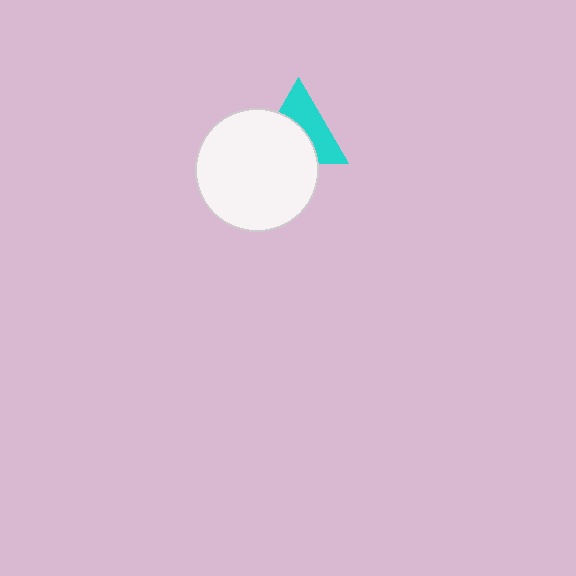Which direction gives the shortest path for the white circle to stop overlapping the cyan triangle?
Moving toward the lower-left gives the shortest separation.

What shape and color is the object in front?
The object in front is a white circle.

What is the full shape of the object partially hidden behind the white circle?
The partially hidden object is a cyan triangle.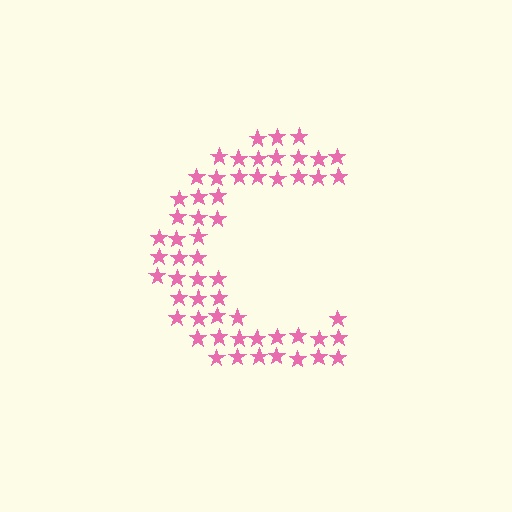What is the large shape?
The large shape is the letter C.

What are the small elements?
The small elements are stars.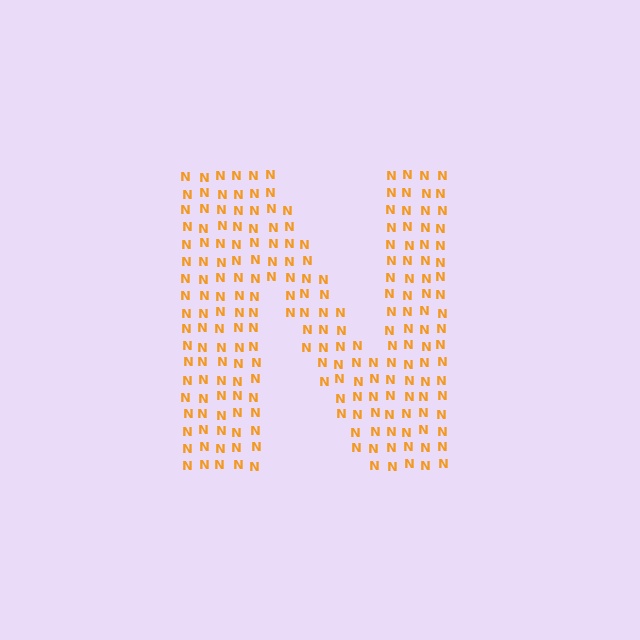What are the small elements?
The small elements are letter N's.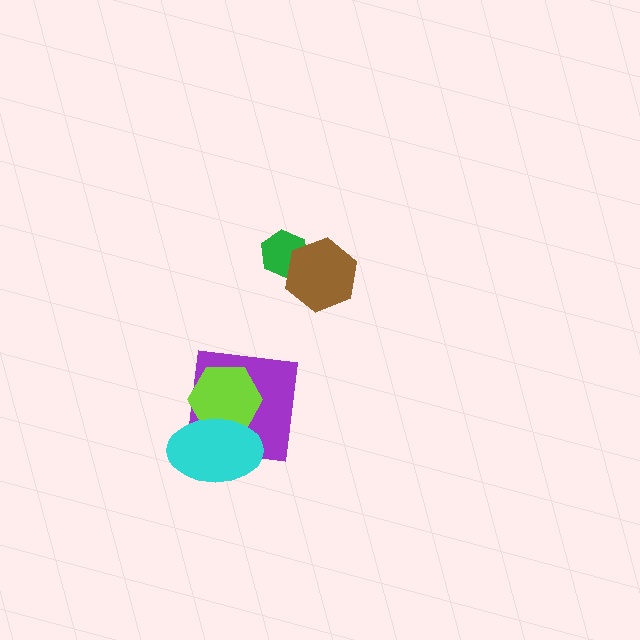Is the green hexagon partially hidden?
Yes, it is partially covered by another shape.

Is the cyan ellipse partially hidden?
No, no other shape covers it.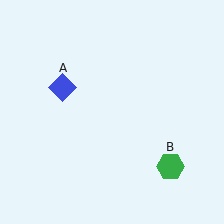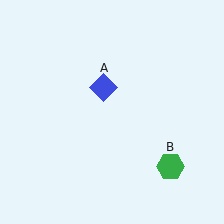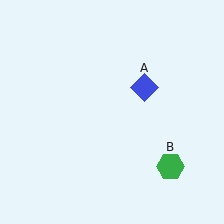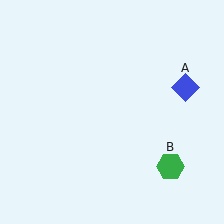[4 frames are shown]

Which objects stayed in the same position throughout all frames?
Green hexagon (object B) remained stationary.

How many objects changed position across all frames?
1 object changed position: blue diamond (object A).